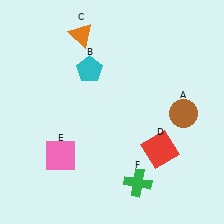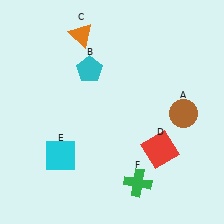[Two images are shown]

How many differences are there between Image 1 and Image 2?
There is 1 difference between the two images.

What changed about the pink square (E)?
In Image 1, E is pink. In Image 2, it changed to cyan.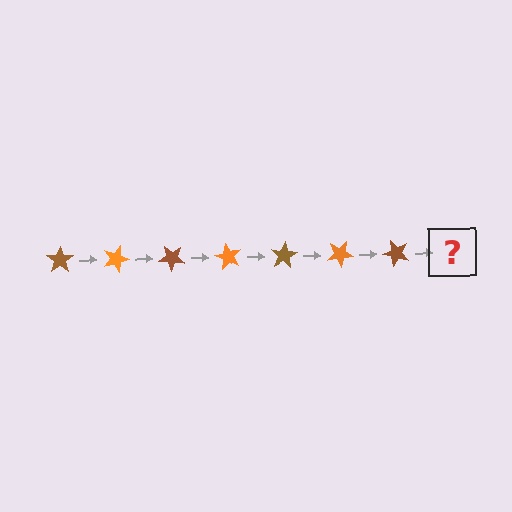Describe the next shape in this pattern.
It should be an orange star, rotated 140 degrees from the start.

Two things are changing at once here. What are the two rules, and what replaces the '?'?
The two rules are that it rotates 20 degrees each step and the color cycles through brown and orange. The '?' should be an orange star, rotated 140 degrees from the start.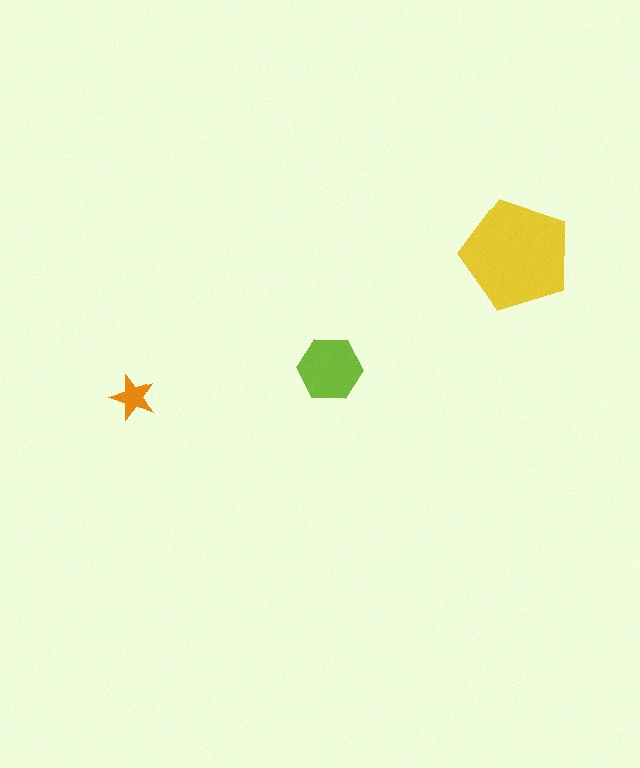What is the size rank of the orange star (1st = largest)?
3rd.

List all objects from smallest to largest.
The orange star, the lime hexagon, the yellow pentagon.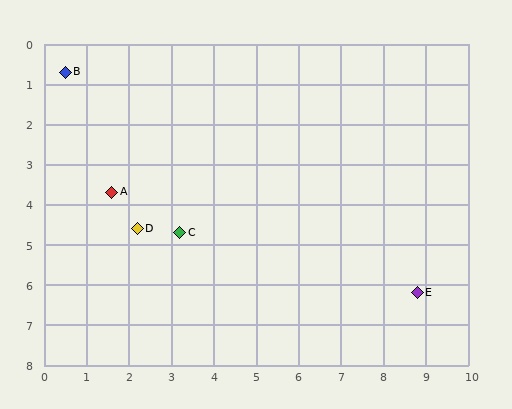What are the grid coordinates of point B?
Point B is at approximately (0.5, 0.7).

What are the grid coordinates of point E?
Point E is at approximately (8.8, 6.2).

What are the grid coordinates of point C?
Point C is at approximately (3.2, 4.7).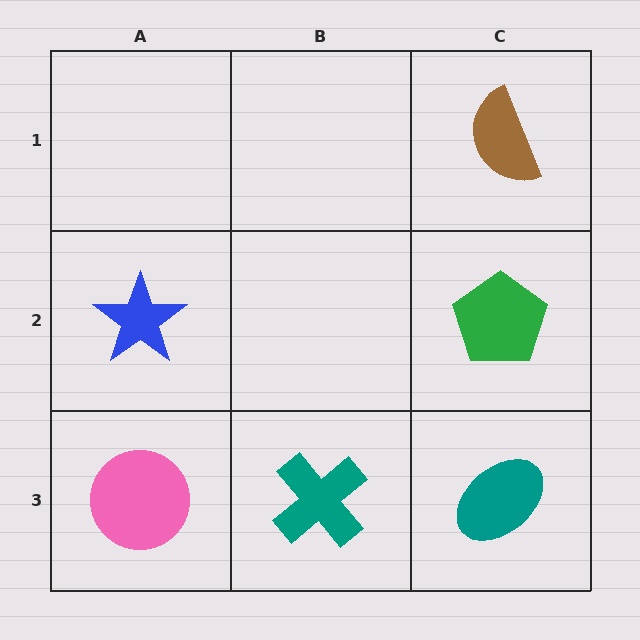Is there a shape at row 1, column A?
No, that cell is empty.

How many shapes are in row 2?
2 shapes.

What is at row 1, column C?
A brown semicircle.